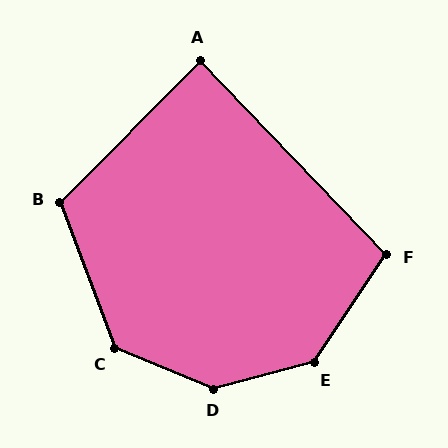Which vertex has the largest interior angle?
D, at approximately 143 degrees.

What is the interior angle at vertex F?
Approximately 102 degrees (obtuse).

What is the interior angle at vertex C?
Approximately 133 degrees (obtuse).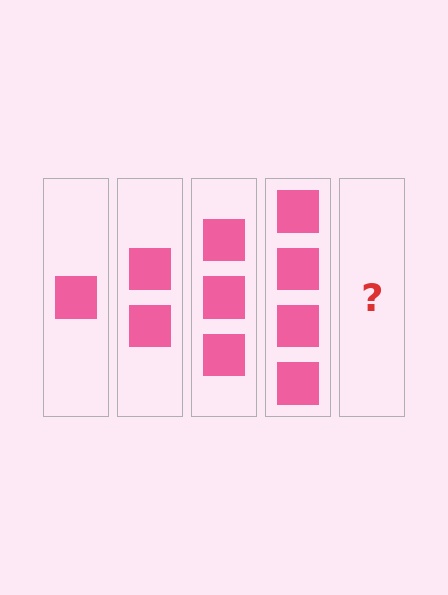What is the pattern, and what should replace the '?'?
The pattern is that each step adds one more square. The '?' should be 5 squares.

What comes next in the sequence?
The next element should be 5 squares.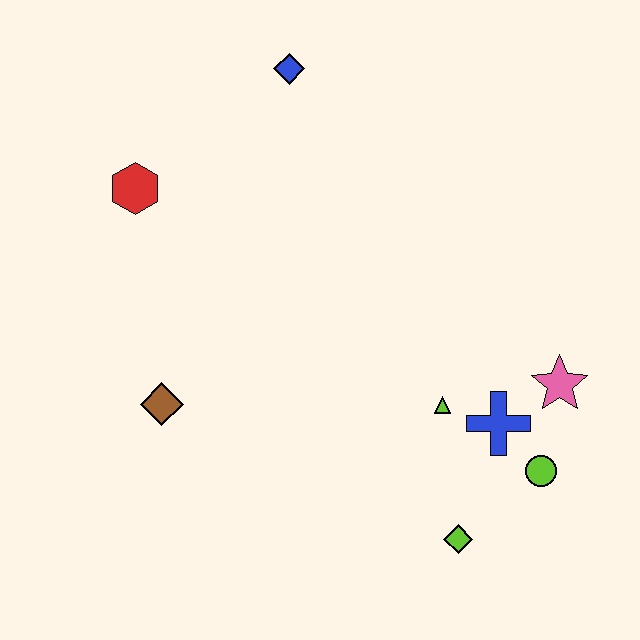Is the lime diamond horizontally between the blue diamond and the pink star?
Yes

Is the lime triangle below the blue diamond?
Yes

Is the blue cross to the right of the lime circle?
No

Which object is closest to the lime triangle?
The blue cross is closest to the lime triangle.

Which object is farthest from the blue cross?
The red hexagon is farthest from the blue cross.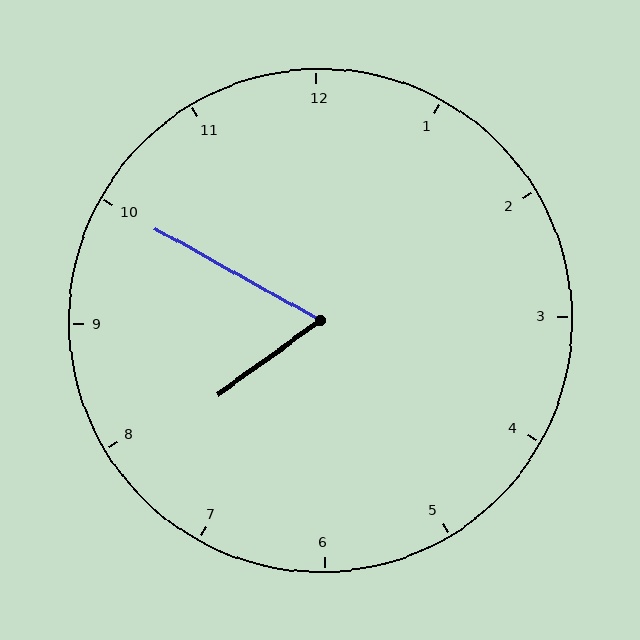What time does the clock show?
7:50.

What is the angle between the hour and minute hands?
Approximately 65 degrees.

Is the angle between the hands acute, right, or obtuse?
It is acute.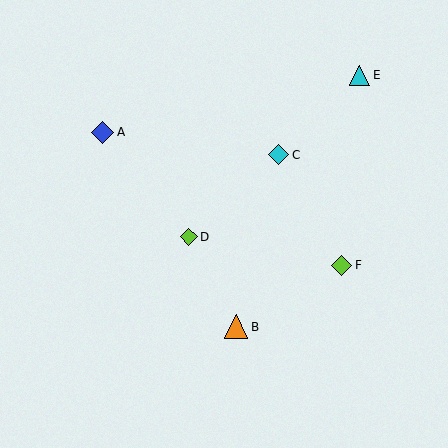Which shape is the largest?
The orange triangle (labeled B) is the largest.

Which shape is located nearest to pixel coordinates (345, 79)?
The cyan triangle (labeled E) at (360, 75) is nearest to that location.